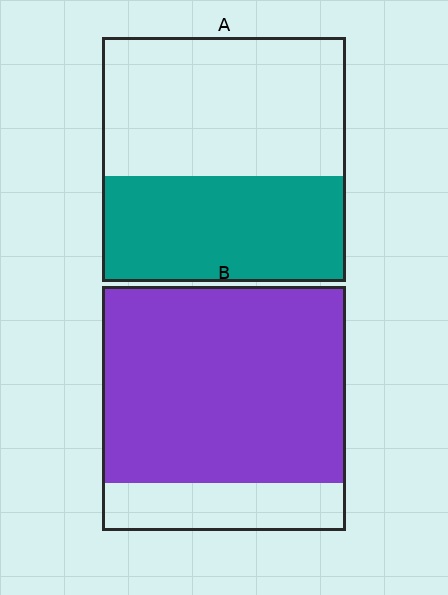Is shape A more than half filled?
No.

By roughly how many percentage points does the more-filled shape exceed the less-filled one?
By roughly 35 percentage points (B over A).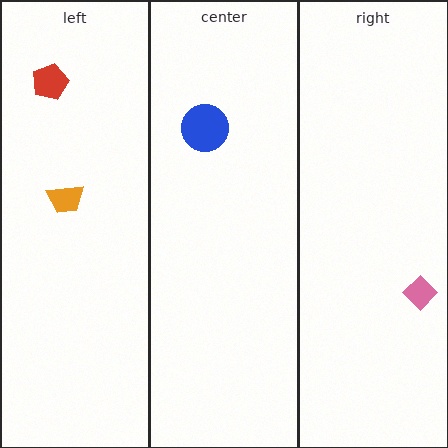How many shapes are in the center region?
1.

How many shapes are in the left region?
2.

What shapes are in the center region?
The blue circle.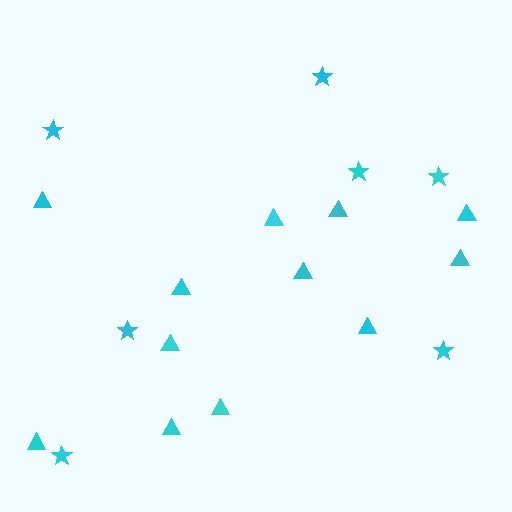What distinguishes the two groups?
There are 2 groups: one group of triangles (12) and one group of stars (7).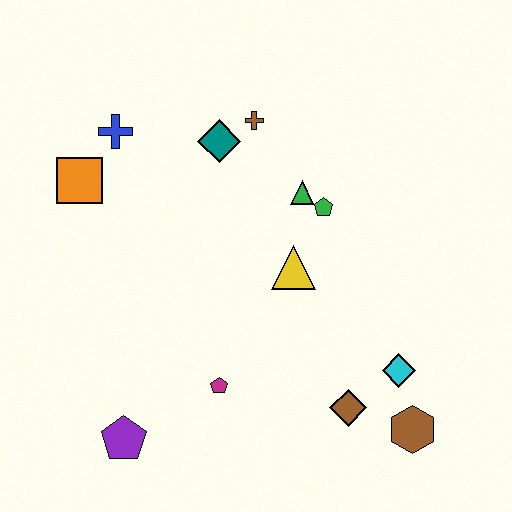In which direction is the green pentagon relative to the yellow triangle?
The green pentagon is above the yellow triangle.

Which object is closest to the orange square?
The blue cross is closest to the orange square.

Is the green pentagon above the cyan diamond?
Yes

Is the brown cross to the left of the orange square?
No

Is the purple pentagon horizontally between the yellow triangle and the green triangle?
No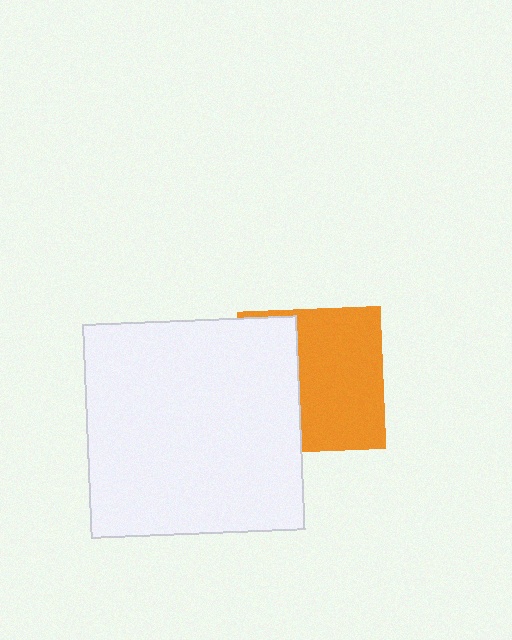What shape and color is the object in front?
The object in front is a white square.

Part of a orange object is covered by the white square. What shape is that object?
It is a square.